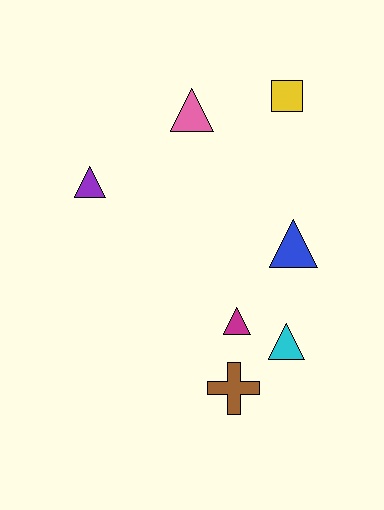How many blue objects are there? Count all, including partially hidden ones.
There is 1 blue object.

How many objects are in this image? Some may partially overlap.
There are 7 objects.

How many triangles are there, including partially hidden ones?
There are 5 triangles.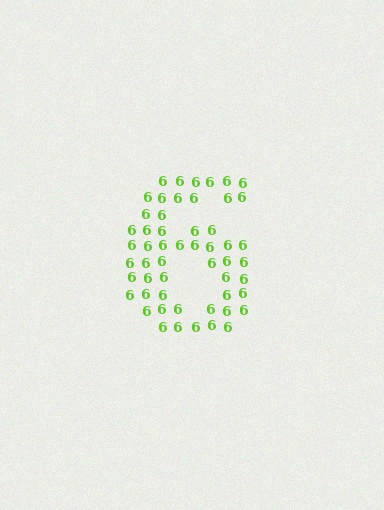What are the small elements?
The small elements are digit 6's.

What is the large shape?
The large shape is the digit 6.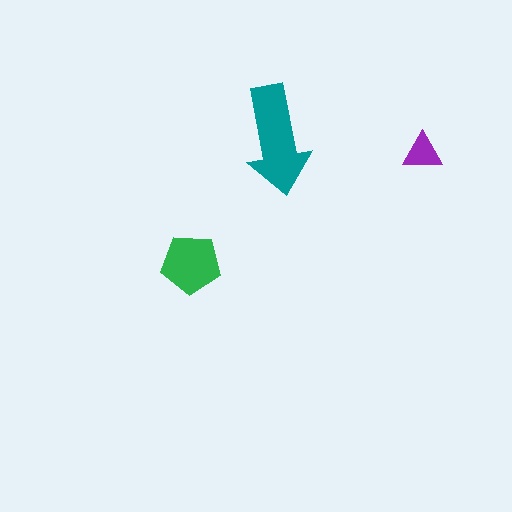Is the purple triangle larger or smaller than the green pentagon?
Smaller.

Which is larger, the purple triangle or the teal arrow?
The teal arrow.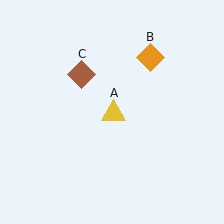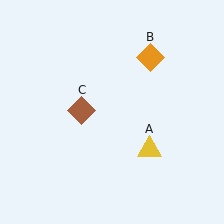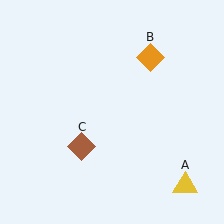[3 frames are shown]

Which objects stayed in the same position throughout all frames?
Orange diamond (object B) remained stationary.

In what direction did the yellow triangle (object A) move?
The yellow triangle (object A) moved down and to the right.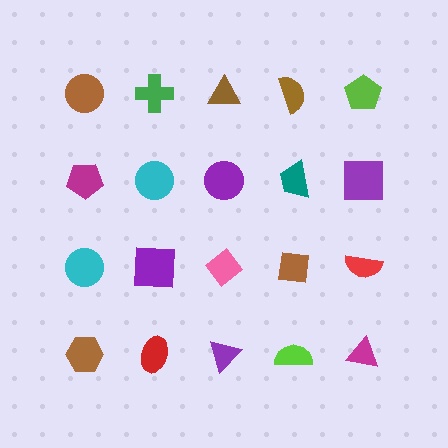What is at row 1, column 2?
A green cross.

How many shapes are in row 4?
5 shapes.